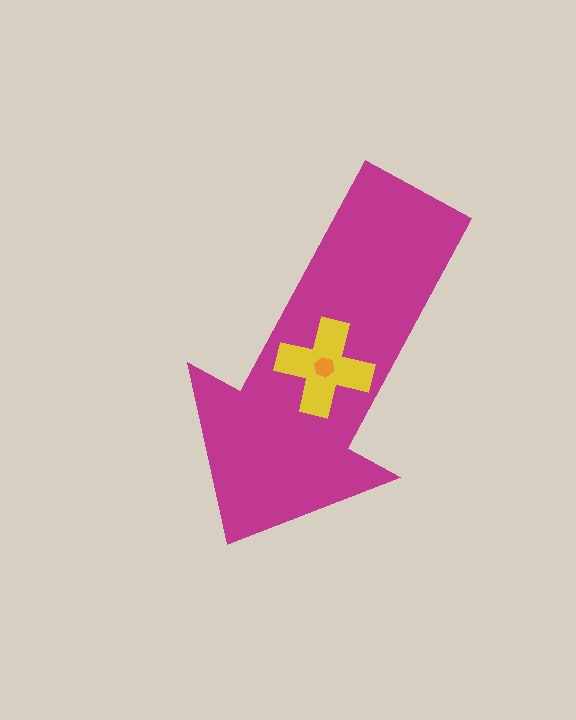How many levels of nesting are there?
3.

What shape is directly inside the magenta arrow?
The yellow cross.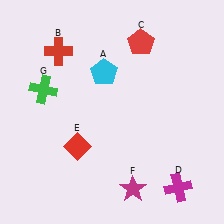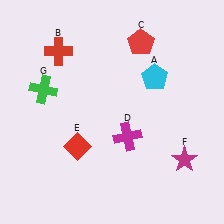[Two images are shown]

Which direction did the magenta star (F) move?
The magenta star (F) moved right.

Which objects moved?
The objects that moved are: the cyan pentagon (A), the magenta cross (D), the magenta star (F).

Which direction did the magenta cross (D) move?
The magenta cross (D) moved up.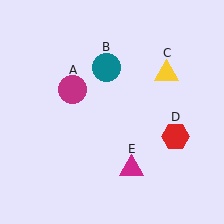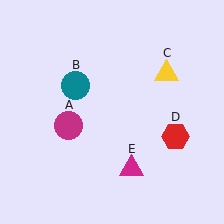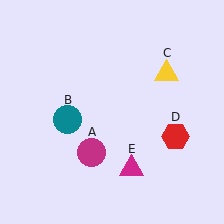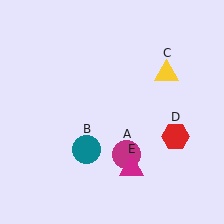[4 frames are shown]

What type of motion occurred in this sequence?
The magenta circle (object A), teal circle (object B) rotated counterclockwise around the center of the scene.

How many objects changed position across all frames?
2 objects changed position: magenta circle (object A), teal circle (object B).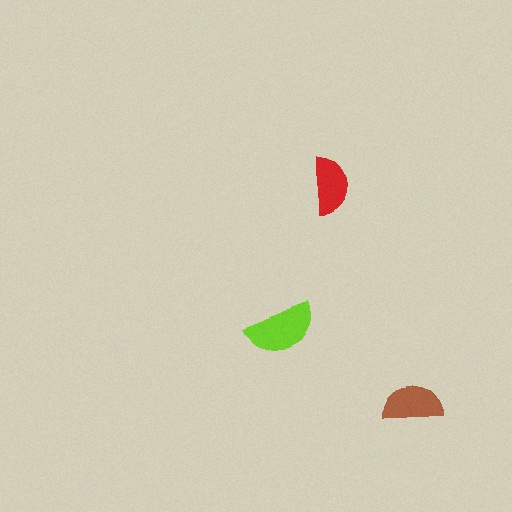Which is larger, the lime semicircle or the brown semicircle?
The lime one.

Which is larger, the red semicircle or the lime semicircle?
The lime one.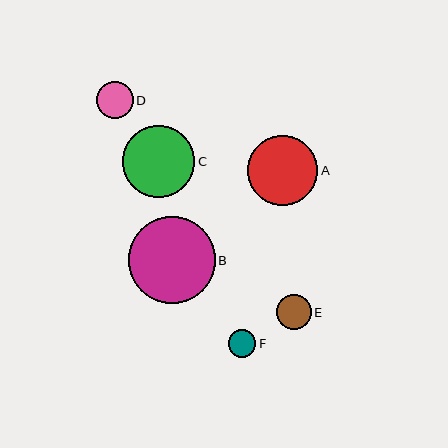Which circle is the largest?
Circle B is the largest with a size of approximately 87 pixels.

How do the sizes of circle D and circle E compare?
Circle D and circle E are approximately the same size.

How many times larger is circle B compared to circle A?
Circle B is approximately 1.2 times the size of circle A.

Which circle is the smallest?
Circle F is the smallest with a size of approximately 28 pixels.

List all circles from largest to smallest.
From largest to smallest: B, C, A, D, E, F.